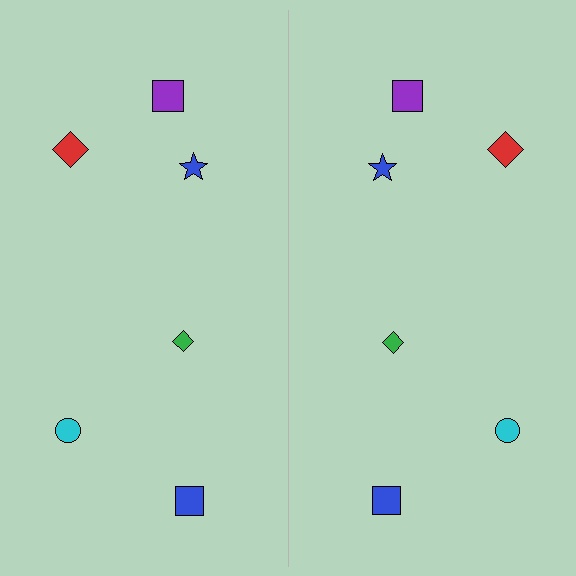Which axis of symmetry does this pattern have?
The pattern has a vertical axis of symmetry running through the center of the image.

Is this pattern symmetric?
Yes, this pattern has bilateral (reflection) symmetry.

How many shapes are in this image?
There are 12 shapes in this image.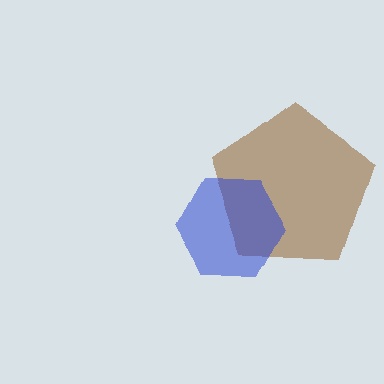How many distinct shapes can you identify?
There are 2 distinct shapes: a brown pentagon, a blue hexagon.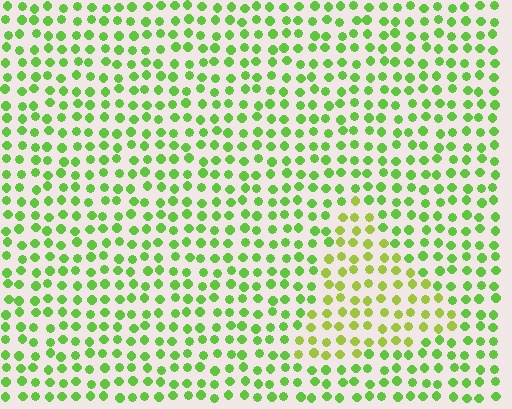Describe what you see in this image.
The image is filled with small lime elements in a uniform arrangement. A triangle-shaped region is visible where the elements are tinted to a slightly different hue, forming a subtle color boundary.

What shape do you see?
I see a triangle.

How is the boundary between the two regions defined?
The boundary is defined purely by a slight shift in hue (about 28 degrees). Spacing, size, and orientation are identical on both sides.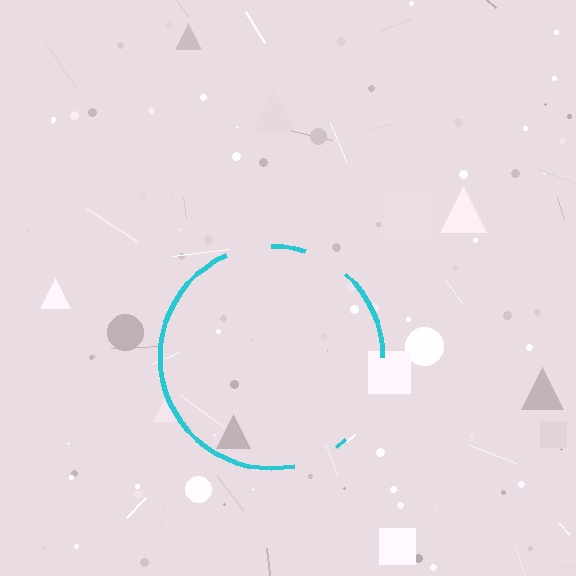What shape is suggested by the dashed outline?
The dashed outline suggests a circle.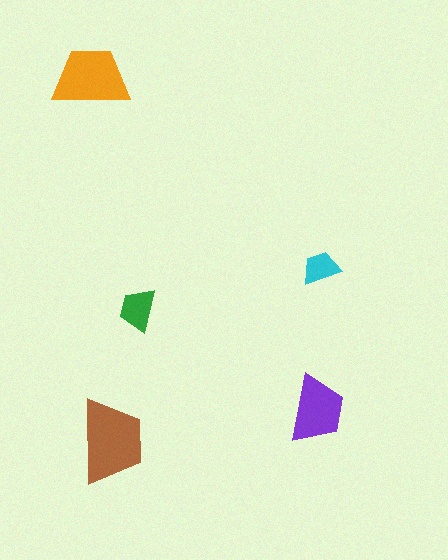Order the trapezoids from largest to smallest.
the brown one, the orange one, the purple one, the green one, the cyan one.